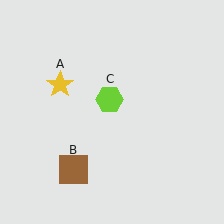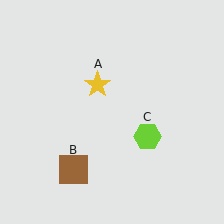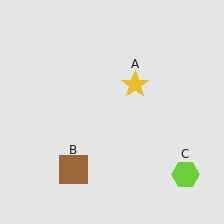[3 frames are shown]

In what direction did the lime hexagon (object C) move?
The lime hexagon (object C) moved down and to the right.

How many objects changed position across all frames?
2 objects changed position: yellow star (object A), lime hexagon (object C).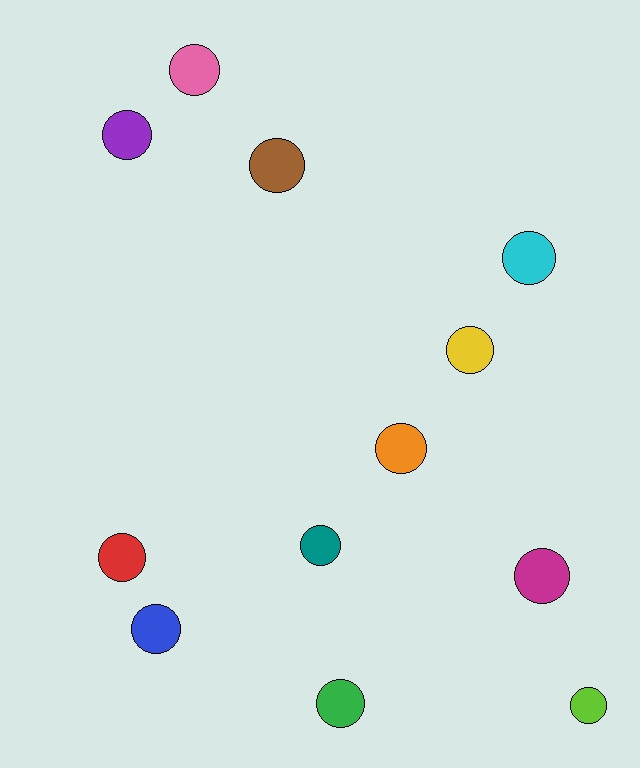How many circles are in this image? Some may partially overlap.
There are 12 circles.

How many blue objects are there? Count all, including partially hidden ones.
There is 1 blue object.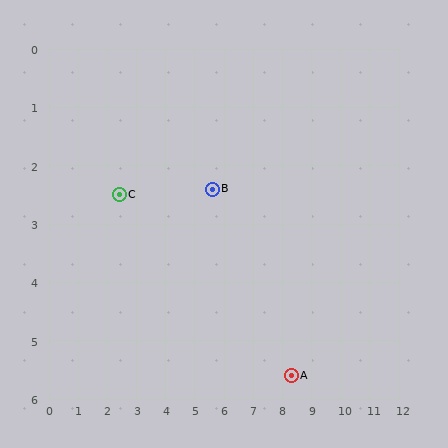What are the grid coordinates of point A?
Point A is at approximately (8.3, 5.6).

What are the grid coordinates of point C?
Point C is at approximately (2.4, 2.5).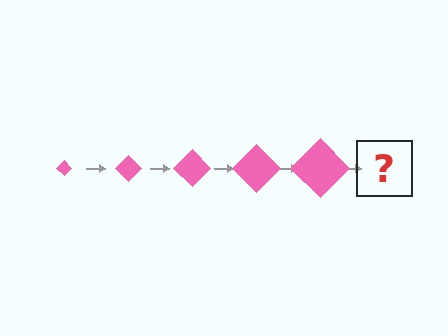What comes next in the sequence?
The next element should be a pink diamond, larger than the previous one.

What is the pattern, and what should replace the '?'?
The pattern is that the diamond gets progressively larger each step. The '?' should be a pink diamond, larger than the previous one.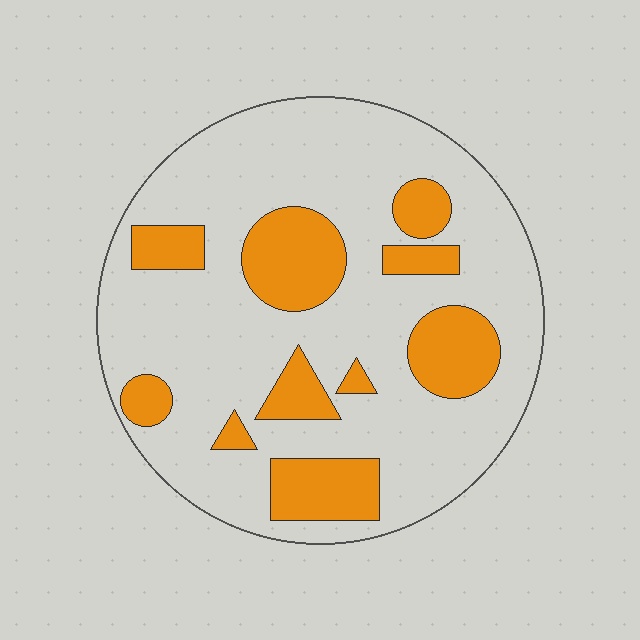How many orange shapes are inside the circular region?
10.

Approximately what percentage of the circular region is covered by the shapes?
Approximately 25%.